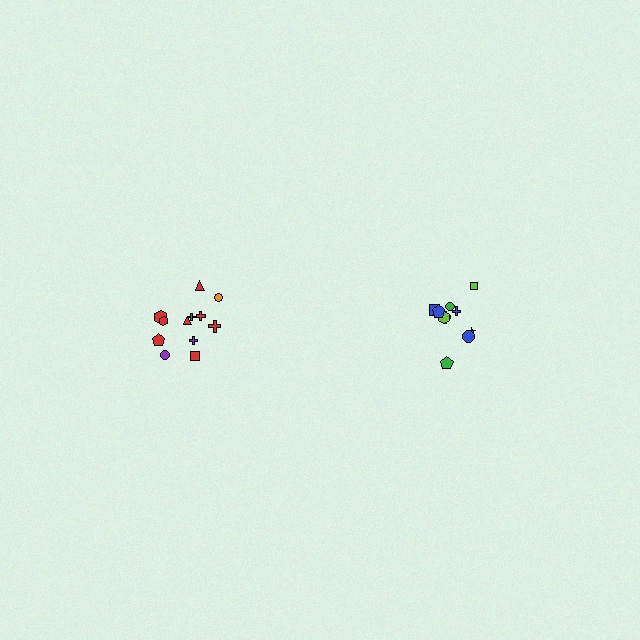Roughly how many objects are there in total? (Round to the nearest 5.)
Roughly 20 objects in total.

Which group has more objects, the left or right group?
The left group.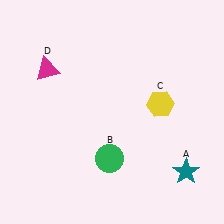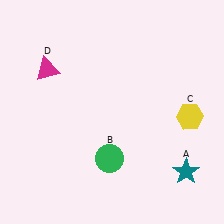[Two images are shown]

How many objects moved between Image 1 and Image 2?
1 object moved between the two images.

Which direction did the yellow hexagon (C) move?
The yellow hexagon (C) moved right.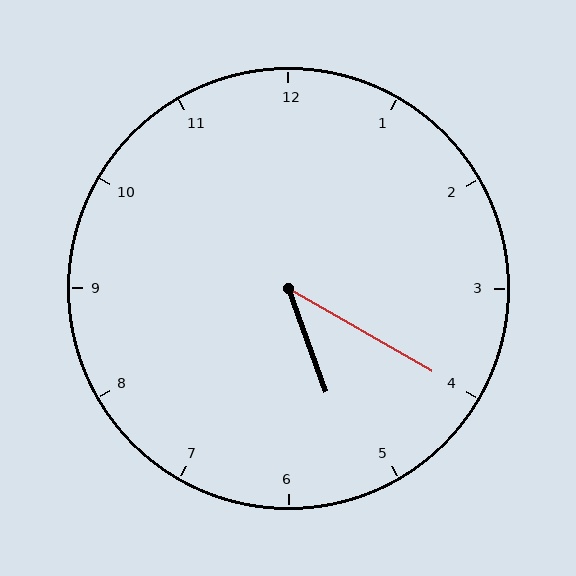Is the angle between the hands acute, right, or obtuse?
It is acute.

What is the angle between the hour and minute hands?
Approximately 40 degrees.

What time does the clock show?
5:20.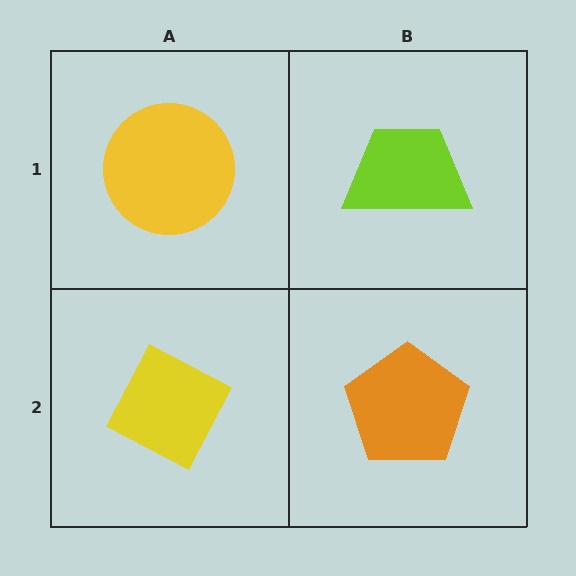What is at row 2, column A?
A yellow diamond.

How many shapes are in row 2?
2 shapes.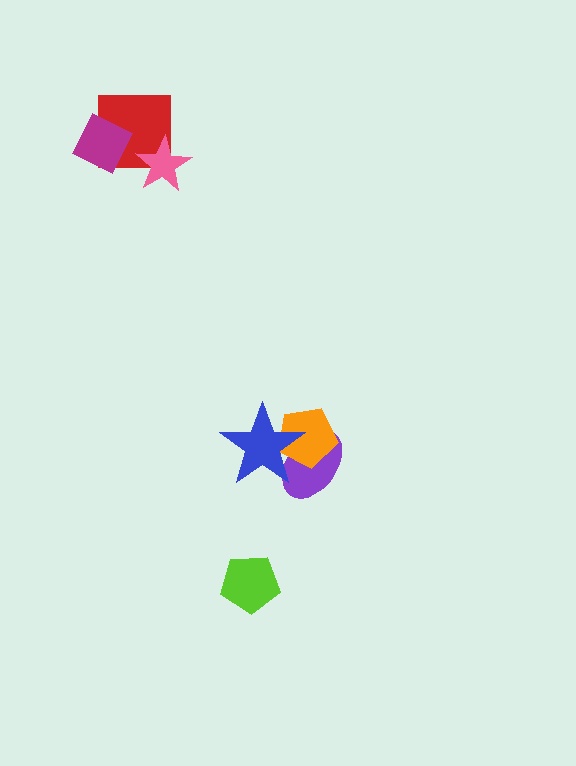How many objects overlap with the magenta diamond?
1 object overlaps with the magenta diamond.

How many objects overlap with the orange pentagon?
2 objects overlap with the orange pentagon.